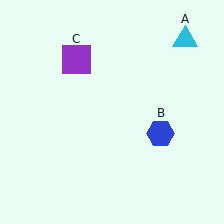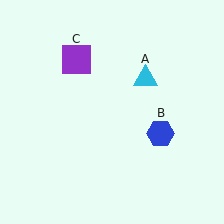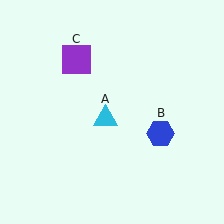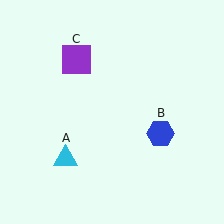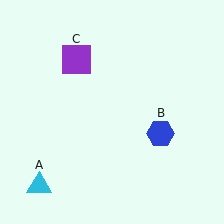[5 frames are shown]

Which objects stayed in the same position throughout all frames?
Blue hexagon (object B) and purple square (object C) remained stationary.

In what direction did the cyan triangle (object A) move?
The cyan triangle (object A) moved down and to the left.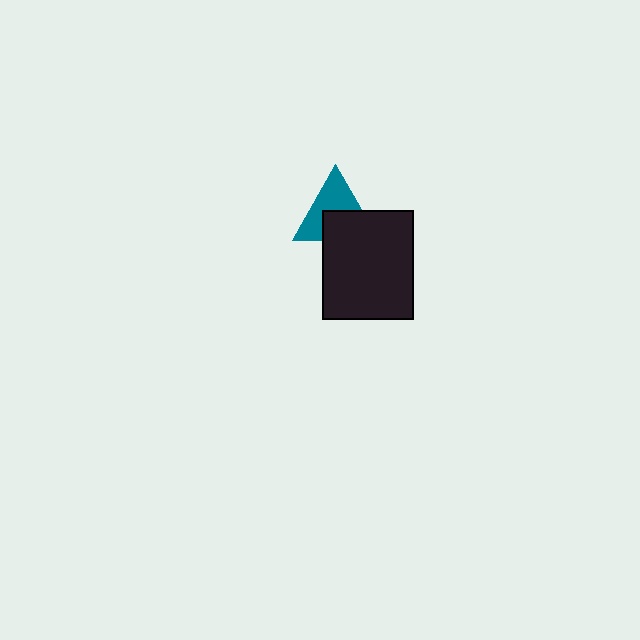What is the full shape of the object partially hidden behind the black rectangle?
The partially hidden object is a teal triangle.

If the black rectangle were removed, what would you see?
You would see the complete teal triangle.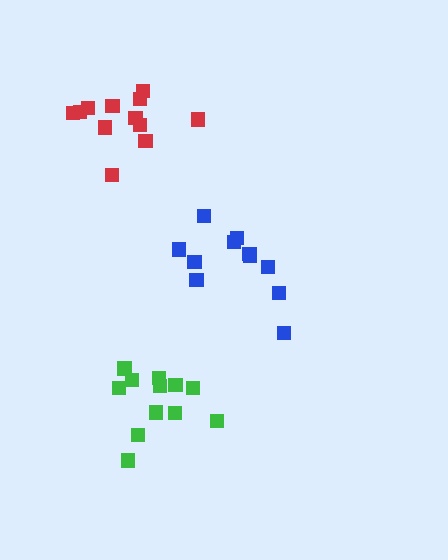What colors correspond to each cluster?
The clusters are colored: green, blue, red.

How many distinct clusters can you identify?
There are 3 distinct clusters.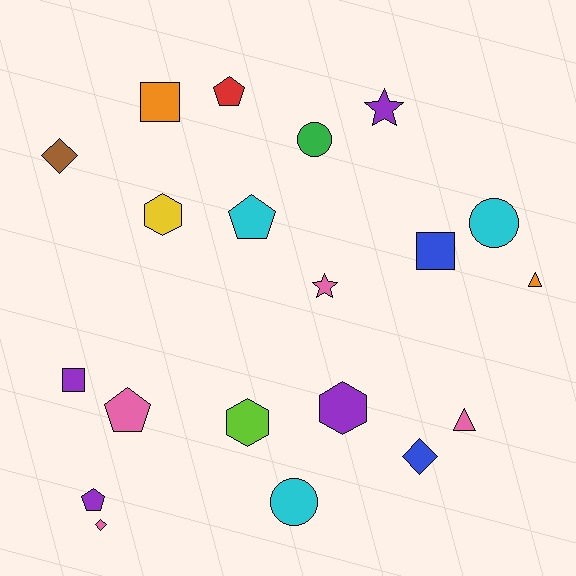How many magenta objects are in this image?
There are no magenta objects.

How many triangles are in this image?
There are 2 triangles.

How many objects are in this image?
There are 20 objects.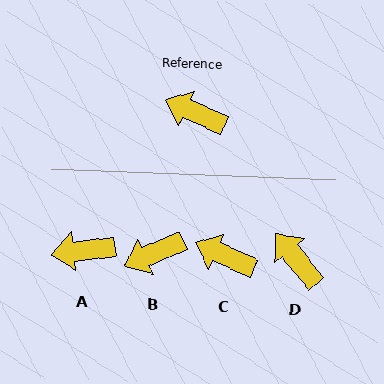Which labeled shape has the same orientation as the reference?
C.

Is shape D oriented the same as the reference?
No, it is off by about 28 degrees.